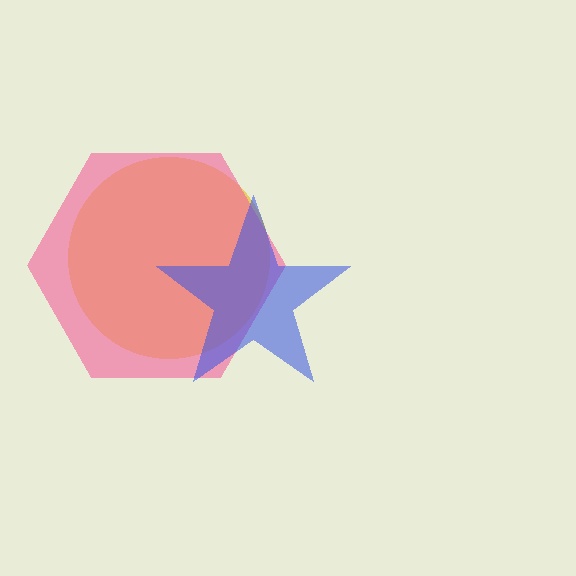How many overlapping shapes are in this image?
There are 3 overlapping shapes in the image.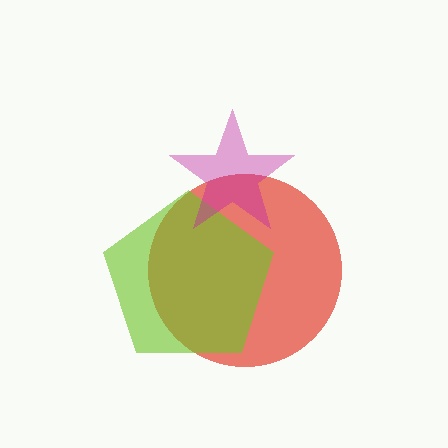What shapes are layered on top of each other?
The layered shapes are: a red circle, a lime pentagon, a magenta star.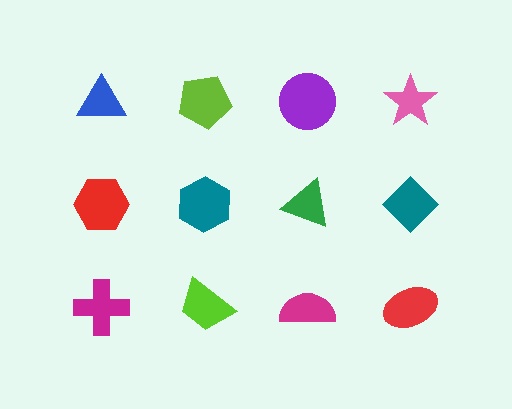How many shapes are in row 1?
4 shapes.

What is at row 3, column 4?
A red ellipse.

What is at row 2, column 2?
A teal hexagon.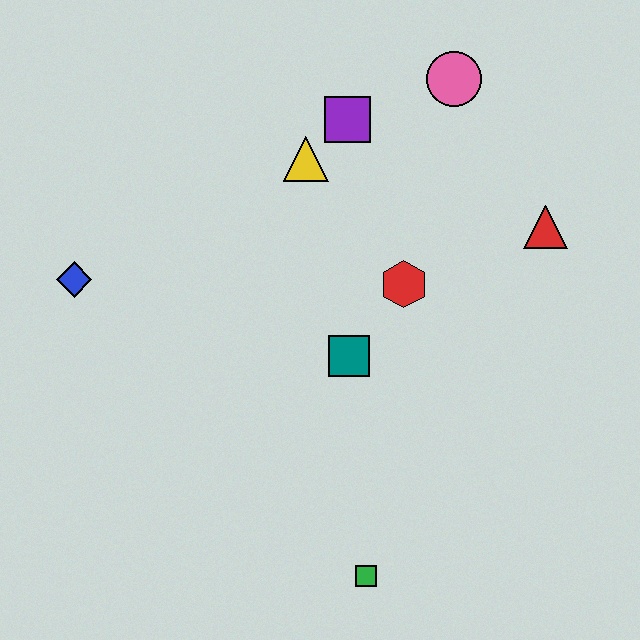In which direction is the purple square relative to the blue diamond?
The purple square is to the right of the blue diamond.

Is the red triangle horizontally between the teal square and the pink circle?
No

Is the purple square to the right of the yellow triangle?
Yes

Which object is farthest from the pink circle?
The green square is farthest from the pink circle.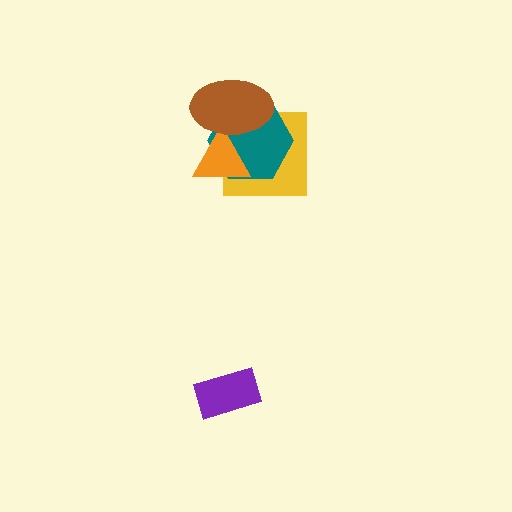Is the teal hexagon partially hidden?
Yes, it is partially covered by another shape.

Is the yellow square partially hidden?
Yes, it is partially covered by another shape.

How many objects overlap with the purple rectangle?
0 objects overlap with the purple rectangle.